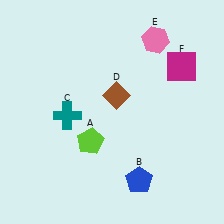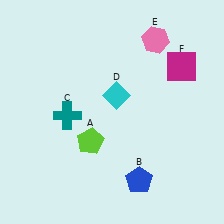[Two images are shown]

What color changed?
The diamond (D) changed from brown in Image 1 to cyan in Image 2.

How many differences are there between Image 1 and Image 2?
There is 1 difference between the two images.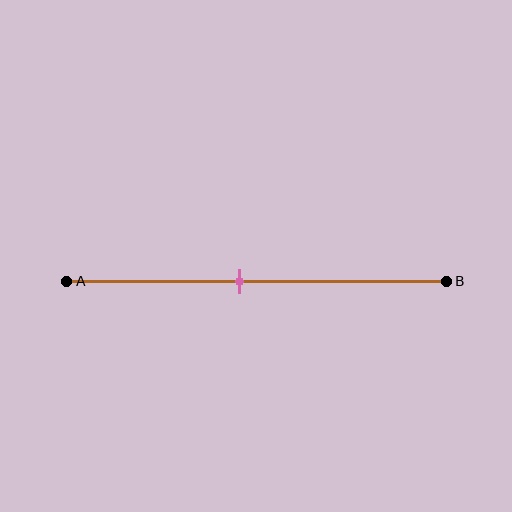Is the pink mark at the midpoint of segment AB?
No, the mark is at about 45% from A, not at the 50% midpoint.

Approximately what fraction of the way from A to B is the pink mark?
The pink mark is approximately 45% of the way from A to B.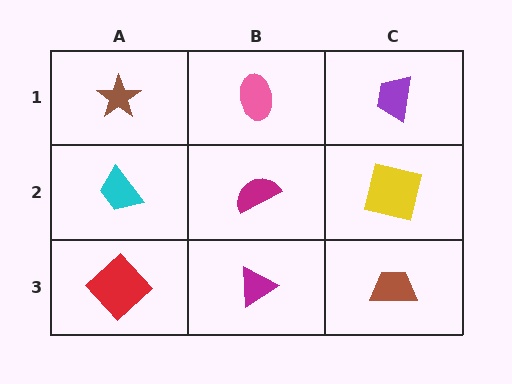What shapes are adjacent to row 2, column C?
A purple trapezoid (row 1, column C), a brown trapezoid (row 3, column C), a magenta semicircle (row 2, column B).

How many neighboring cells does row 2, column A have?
3.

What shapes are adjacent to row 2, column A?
A brown star (row 1, column A), a red diamond (row 3, column A), a magenta semicircle (row 2, column B).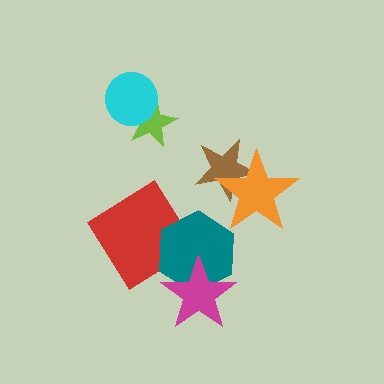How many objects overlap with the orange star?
1 object overlaps with the orange star.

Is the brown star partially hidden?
Yes, it is partially covered by another shape.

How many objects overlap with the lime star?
1 object overlaps with the lime star.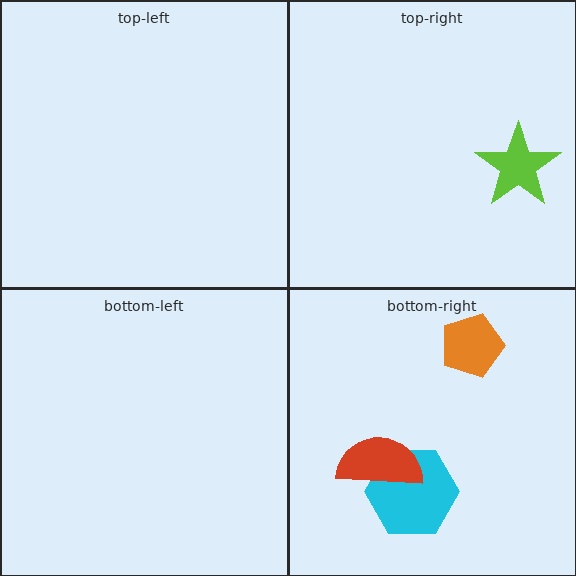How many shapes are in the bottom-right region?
3.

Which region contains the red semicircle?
The bottom-right region.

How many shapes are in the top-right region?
1.